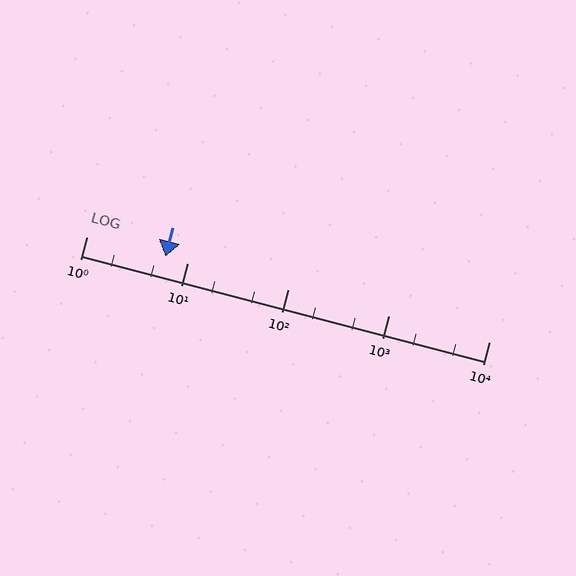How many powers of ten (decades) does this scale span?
The scale spans 4 decades, from 1 to 10000.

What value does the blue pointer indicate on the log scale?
The pointer indicates approximately 6.1.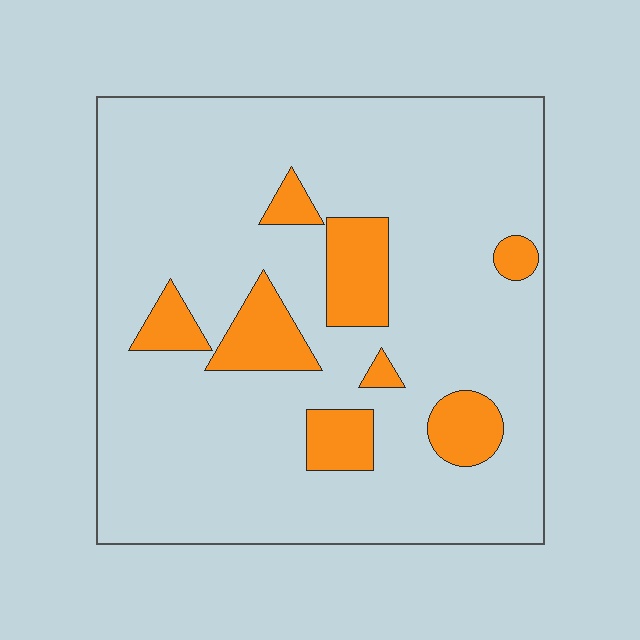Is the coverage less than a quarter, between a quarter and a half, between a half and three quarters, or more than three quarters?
Less than a quarter.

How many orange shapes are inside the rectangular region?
8.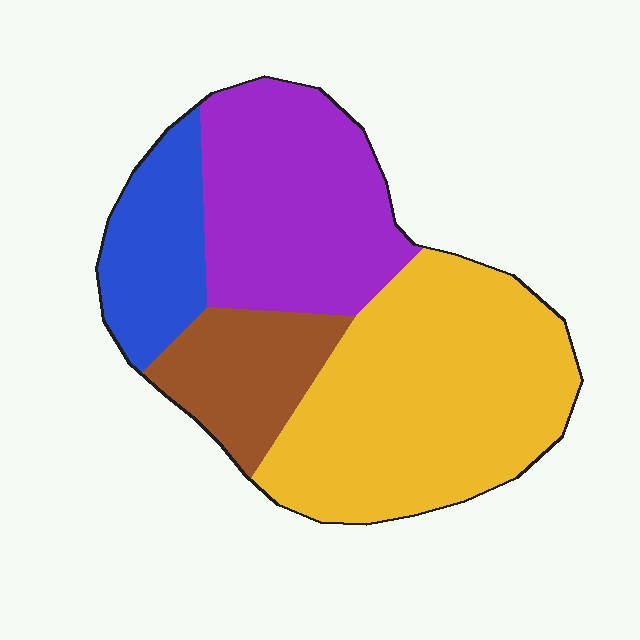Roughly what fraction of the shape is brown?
Brown takes up about one eighth (1/8) of the shape.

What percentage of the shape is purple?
Purple covers 29% of the shape.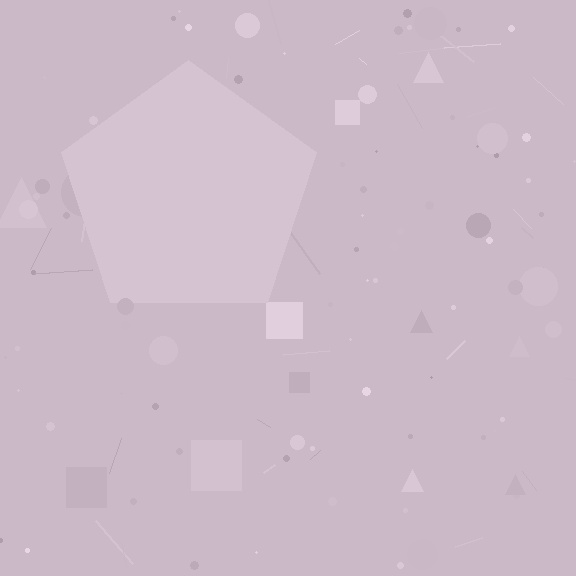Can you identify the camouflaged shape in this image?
The camouflaged shape is a pentagon.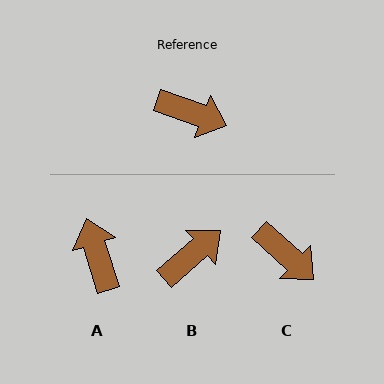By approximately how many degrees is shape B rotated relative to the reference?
Approximately 61 degrees counter-clockwise.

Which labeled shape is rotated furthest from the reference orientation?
A, about 127 degrees away.